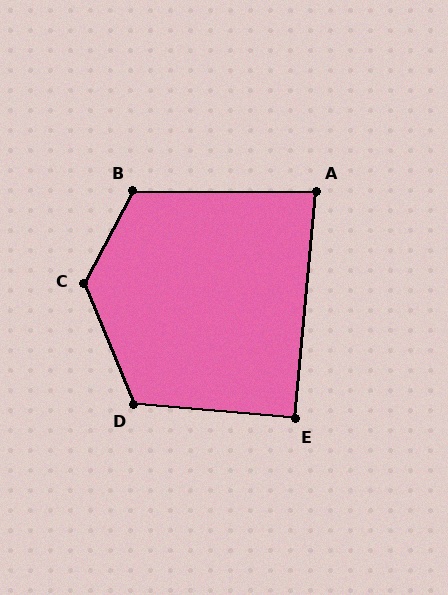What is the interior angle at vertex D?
Approximately 117 degrees (obtuse).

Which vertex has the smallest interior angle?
A, at approximately 85 degrees.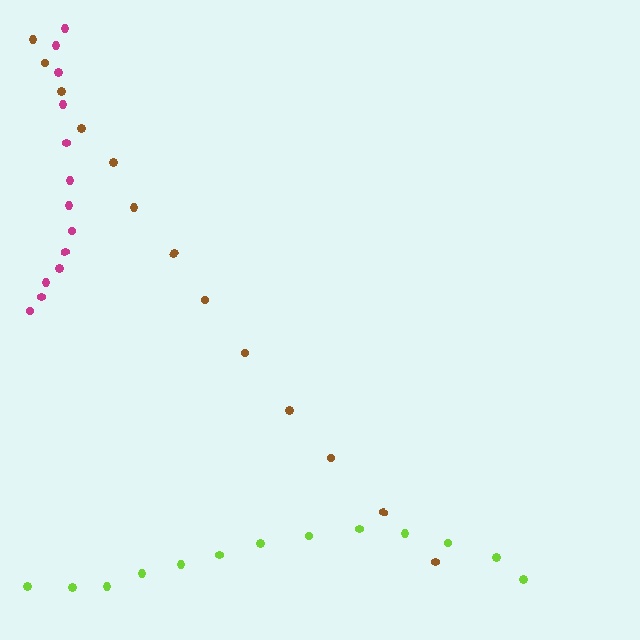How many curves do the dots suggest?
There are 3 distinct paths.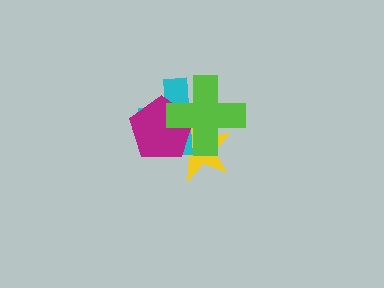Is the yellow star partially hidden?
Yes, it is partially covered by another shape.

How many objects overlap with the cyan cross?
3 objects overlap with the cyan cross.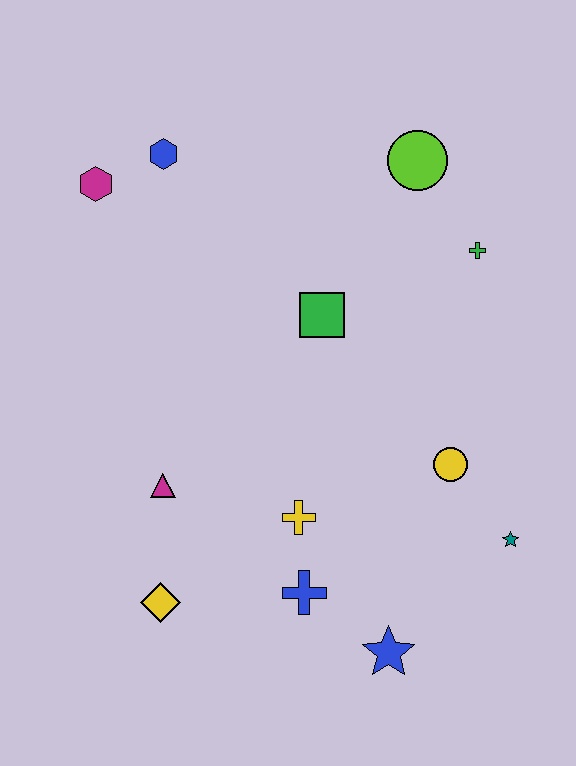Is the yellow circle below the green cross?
Yes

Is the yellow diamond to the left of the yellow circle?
Yes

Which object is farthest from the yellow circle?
The magenta hexagon is farthest from the yellow circle.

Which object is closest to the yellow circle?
The teal star is closest to the yellow circle.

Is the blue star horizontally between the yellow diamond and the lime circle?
Yes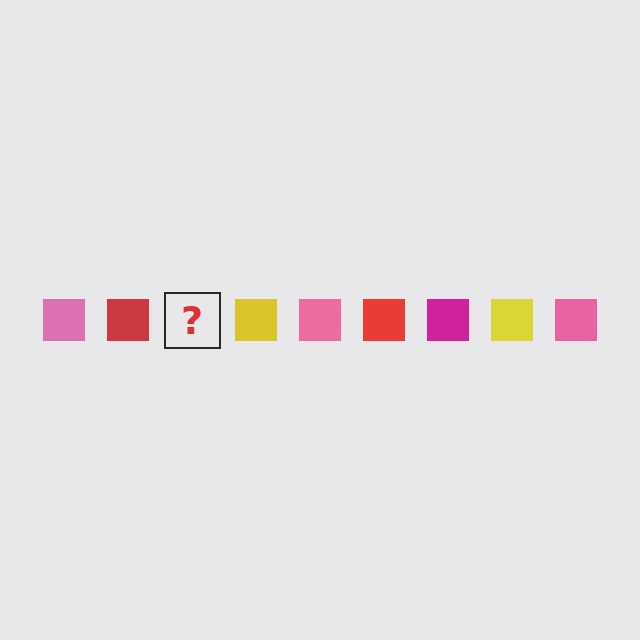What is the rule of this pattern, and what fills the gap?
The rule is that the pattern cycles through pink, red, magenta, yellow squares. The gap should be filled with a magenta square.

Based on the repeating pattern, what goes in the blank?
The blank should be a magenta square.